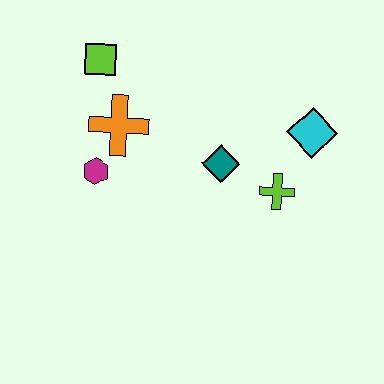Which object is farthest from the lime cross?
The lime square is farthest from the lime cross.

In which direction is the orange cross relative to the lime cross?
The orange cross is to the left of the lime cross.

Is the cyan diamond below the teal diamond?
No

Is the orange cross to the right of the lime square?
Yes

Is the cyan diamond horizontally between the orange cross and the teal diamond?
No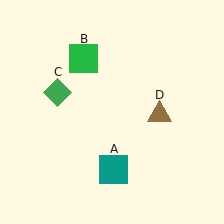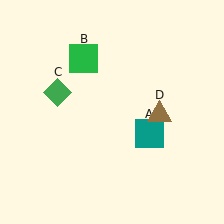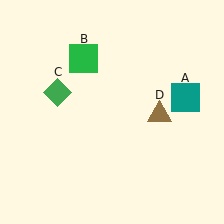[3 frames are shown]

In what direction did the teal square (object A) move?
The teal square (object A) moved up and to the right.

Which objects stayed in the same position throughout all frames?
Green square (object B) and green diamond (object C) and brown triangle (object D) remained stationary.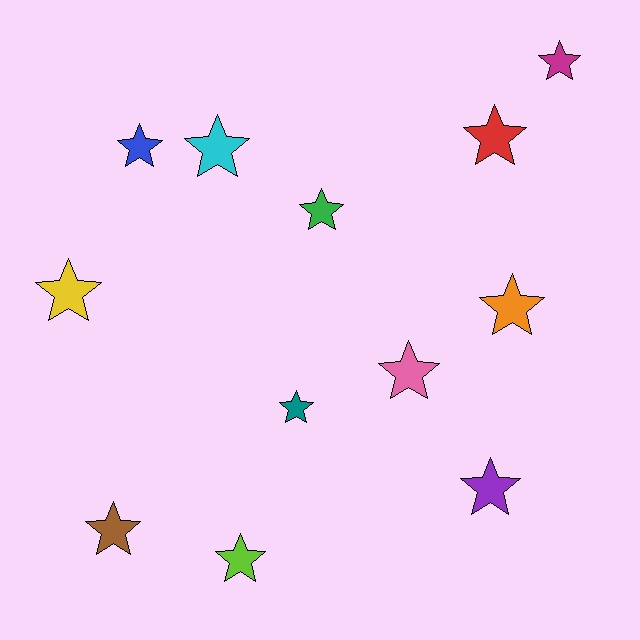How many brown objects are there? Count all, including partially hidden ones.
There is 1 brown object.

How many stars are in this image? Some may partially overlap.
There are 12 stars.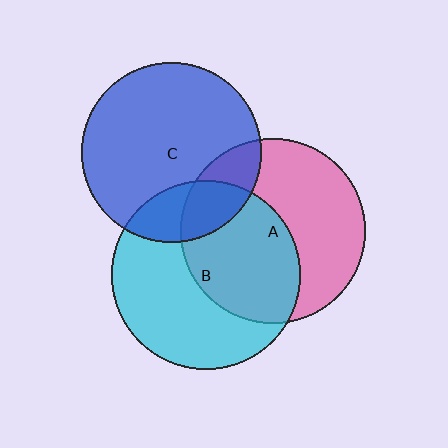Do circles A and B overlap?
Yes.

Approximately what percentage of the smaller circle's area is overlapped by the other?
Approximately 50%.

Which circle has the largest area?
Circle B (cyan).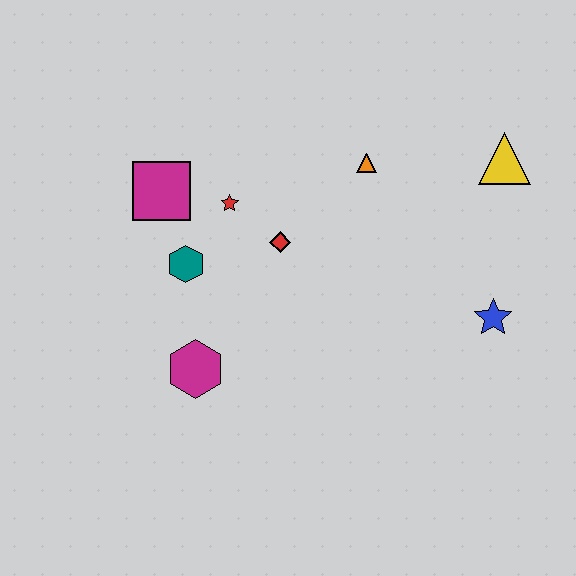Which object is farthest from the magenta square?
The blue star is farthest from the magenta square.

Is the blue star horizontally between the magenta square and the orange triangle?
No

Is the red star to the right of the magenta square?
Yes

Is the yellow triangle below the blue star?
No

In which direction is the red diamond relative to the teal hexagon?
The red diamond is to the right of the teal hexagon.